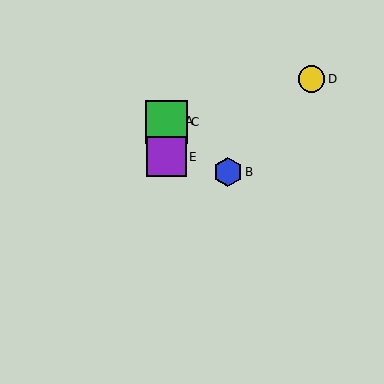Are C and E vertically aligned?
Yes, both are at x≈167.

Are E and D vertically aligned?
No, E is at x≈167 and D is at x≈311.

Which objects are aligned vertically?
Objects A, C, E are aligned vertically.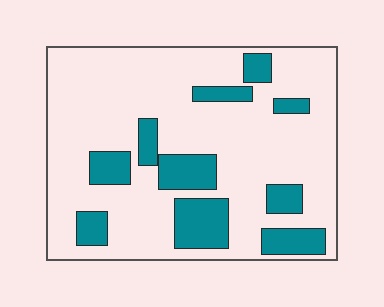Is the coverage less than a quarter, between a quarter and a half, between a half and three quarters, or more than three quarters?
Less than a quarter.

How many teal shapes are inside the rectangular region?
10.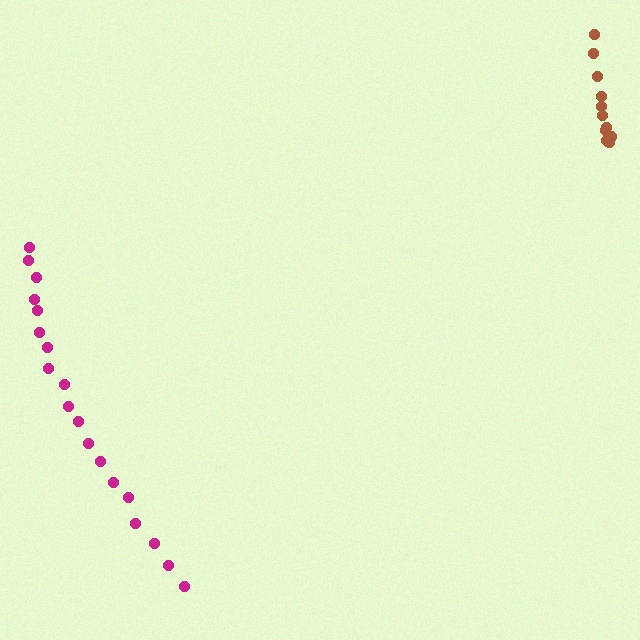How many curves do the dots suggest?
There are 2 distinct paths.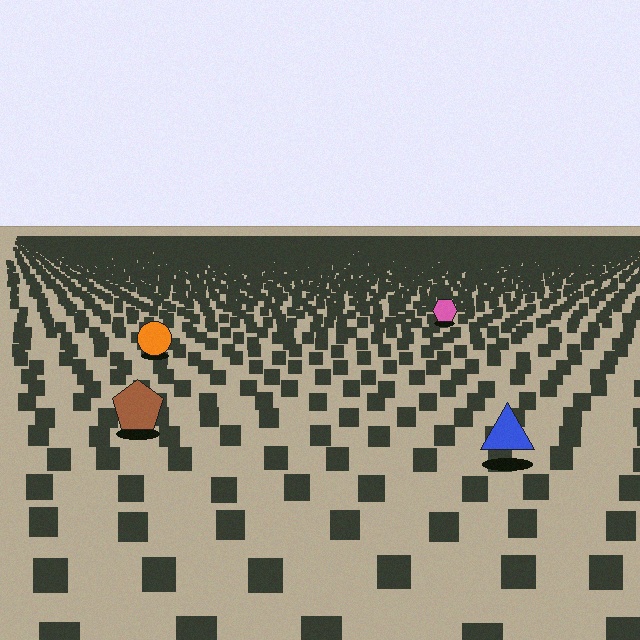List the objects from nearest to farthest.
From nearest to farthest: the blue triangle, the brown pentagon, the orange circle, the pink hexagon.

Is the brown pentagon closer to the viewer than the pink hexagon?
Yes. The brown pentagon is closer — you can tell from the texture gradient: the ground texture is coarser near it.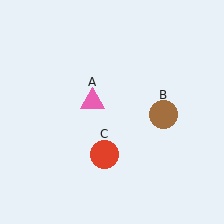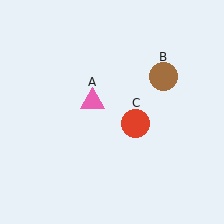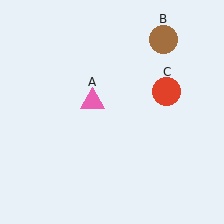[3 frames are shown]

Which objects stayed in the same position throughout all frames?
Pink triangle (object A) remained stationary.